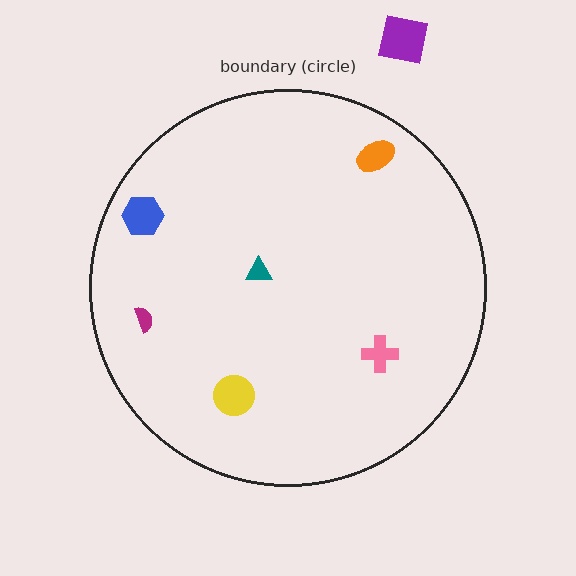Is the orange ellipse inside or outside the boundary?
Inside.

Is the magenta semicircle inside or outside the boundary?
Inside.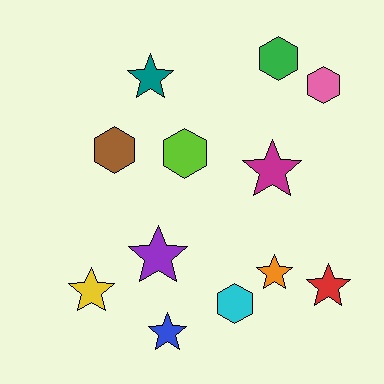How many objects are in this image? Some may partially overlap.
There are 12 objects.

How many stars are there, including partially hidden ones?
There are 7 stars.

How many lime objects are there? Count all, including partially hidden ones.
There is 1 lime object.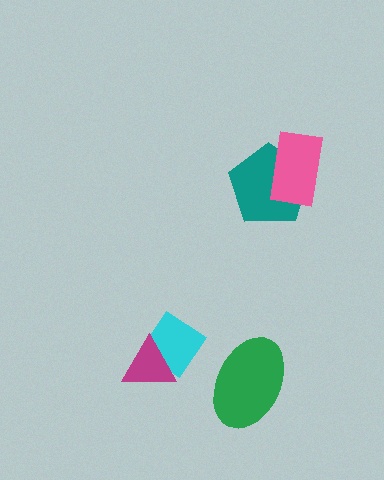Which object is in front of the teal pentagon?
The pink rectangle is in front of the teal pentagon.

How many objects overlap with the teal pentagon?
1 object overlaps with the teal pentagon.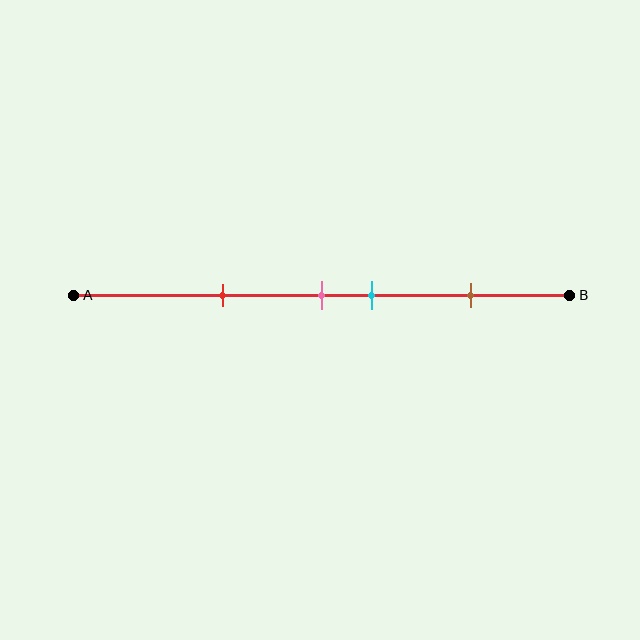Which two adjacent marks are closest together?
The pink and cyan marks are the closest adjacent pair.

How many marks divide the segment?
There are 4 marks dividing the segment.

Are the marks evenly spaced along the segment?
No, the marks are not evenly spaced.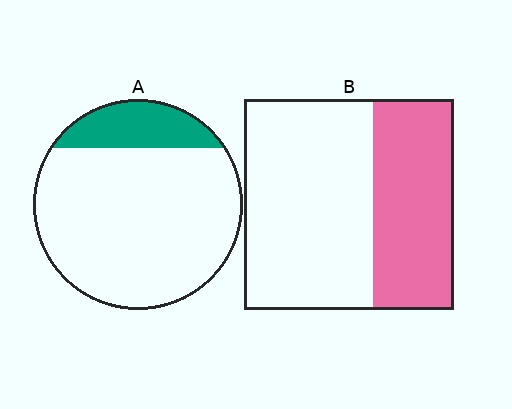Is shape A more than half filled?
No.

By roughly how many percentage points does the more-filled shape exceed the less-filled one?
By roughly 20 percentage points (B over A).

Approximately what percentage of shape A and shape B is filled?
A is approximately 20% and B is approximately 40%.